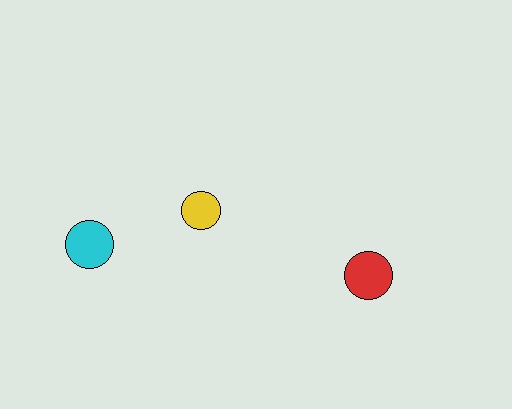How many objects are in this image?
There are 3 objects.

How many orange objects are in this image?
There are no orange objects.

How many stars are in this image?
There are no stars.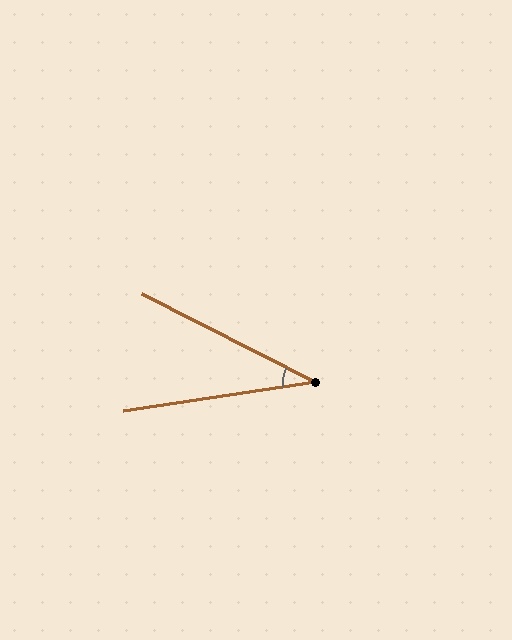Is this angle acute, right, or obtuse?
It is acute.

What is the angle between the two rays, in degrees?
Approximately 36 degrees.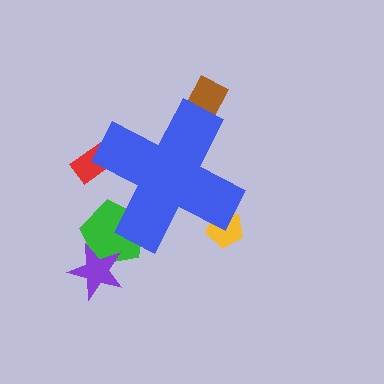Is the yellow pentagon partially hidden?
Yes, the yellow pentagon is partially hidden behind the blue cross.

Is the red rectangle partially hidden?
Yes, the red rectangle is partially hidden behind the blue cross.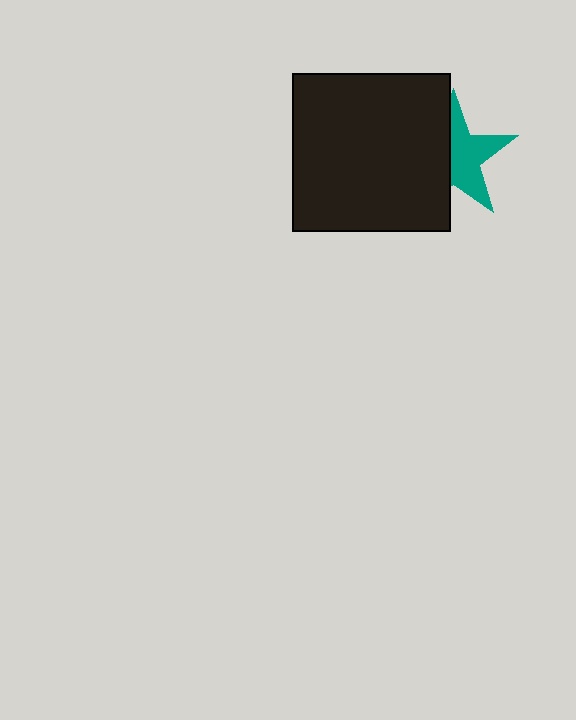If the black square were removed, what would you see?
You would see the complete teal star.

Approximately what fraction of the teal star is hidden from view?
Roughly 47% of the teal star is hidden behind the black square.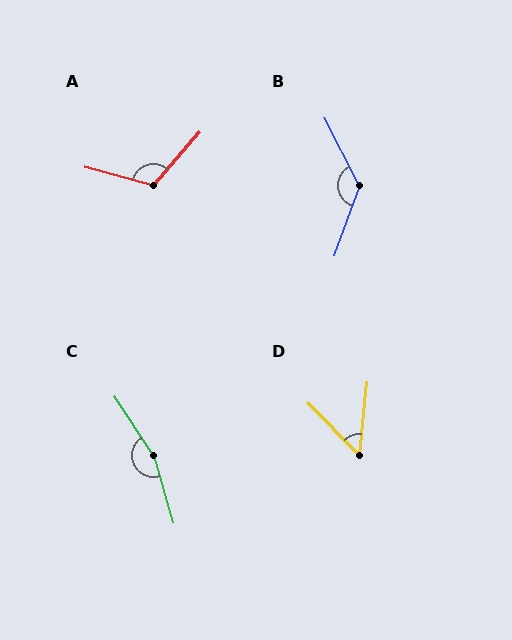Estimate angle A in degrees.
Approximately 115 degrees.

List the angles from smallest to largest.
D (51°), A (115°), B (133°), C (163°).